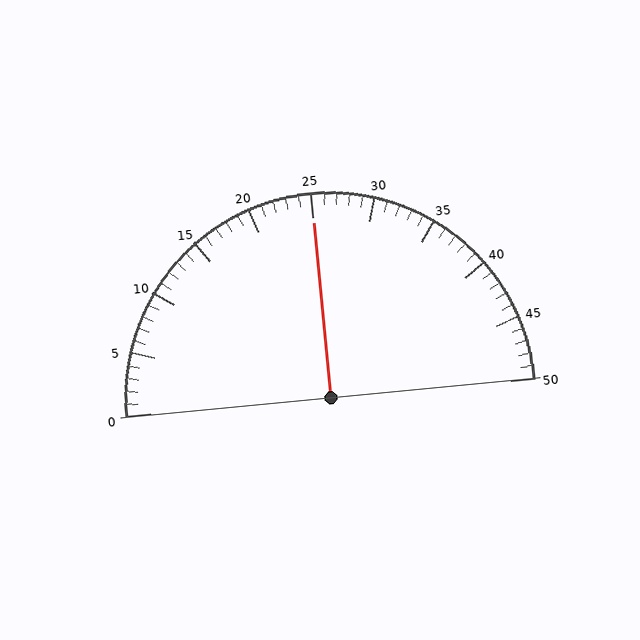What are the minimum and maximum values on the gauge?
The gauge ranges from 0 to 50.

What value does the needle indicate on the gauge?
The needle indicates approximately 25.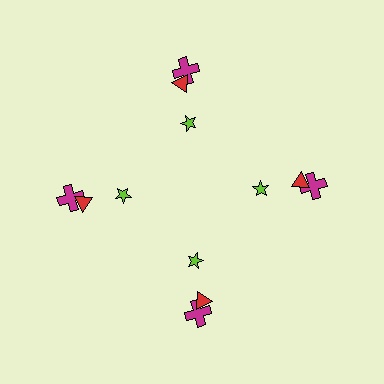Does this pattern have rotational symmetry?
Yes, this pattern has 4-fold rotational symmetry. It looks the same after rotating 90 degrees around the center.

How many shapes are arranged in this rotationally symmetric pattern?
There are 12 shapes, arranged in 4 groups of 3.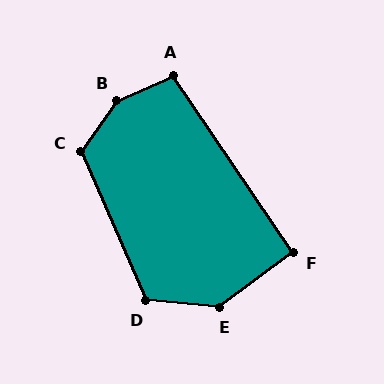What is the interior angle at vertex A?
Approximately 100 degrees (obtuse).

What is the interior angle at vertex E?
Approximately 139 degrees (obtuse).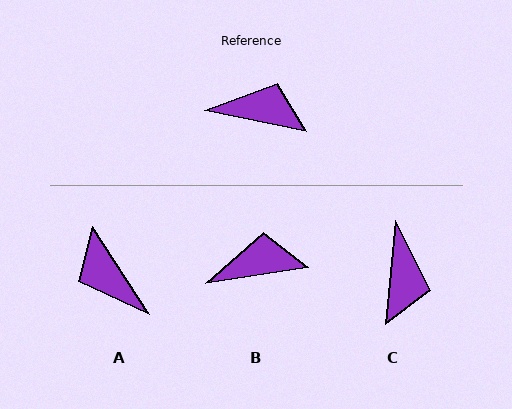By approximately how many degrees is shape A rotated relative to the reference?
Approximately 134 degrees counter-clockwise.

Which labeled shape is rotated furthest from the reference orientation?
A, about 134 degrees away.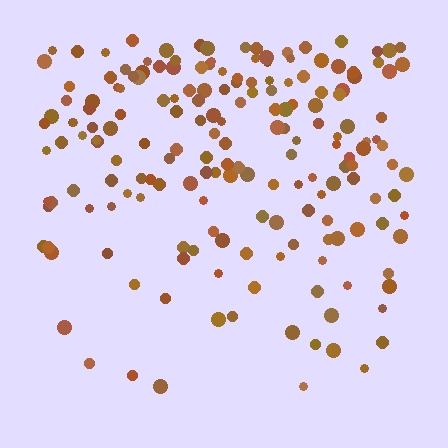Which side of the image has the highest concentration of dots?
The top.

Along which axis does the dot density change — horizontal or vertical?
Vertical.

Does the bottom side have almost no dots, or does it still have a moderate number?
Still a moderate number, just noticeably fewer than the top.